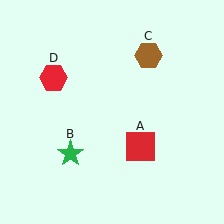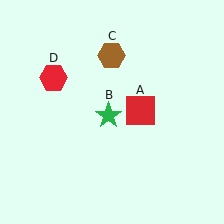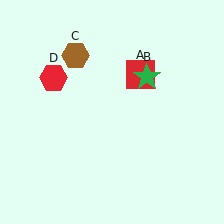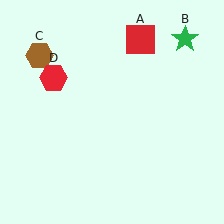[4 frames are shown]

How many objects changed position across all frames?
3 objects changed position: red square (object A), green star (object B), brown hexagon (object C).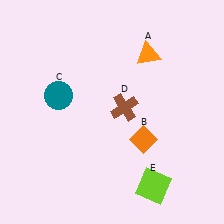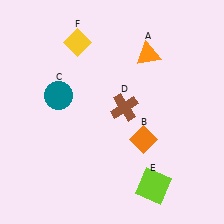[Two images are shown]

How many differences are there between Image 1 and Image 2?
There is 1 difference between the two images.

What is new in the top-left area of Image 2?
A yellow diamond (F) was added in the top-left area of Image 2.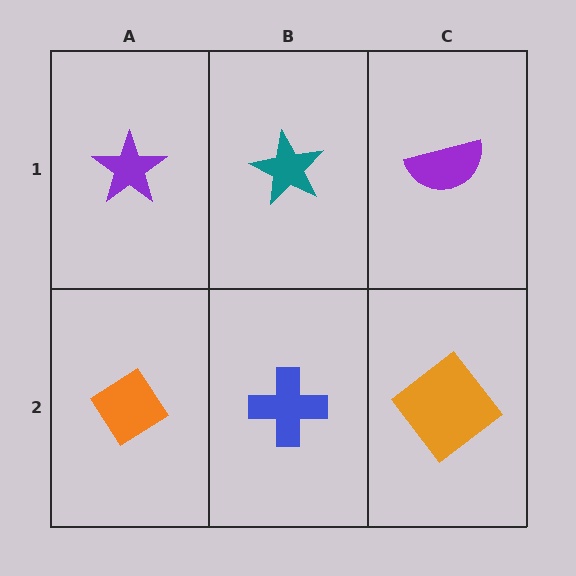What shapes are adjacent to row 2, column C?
A purple semicircle (row 1, column C), a blue cross (row 2, column B).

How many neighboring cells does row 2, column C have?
2.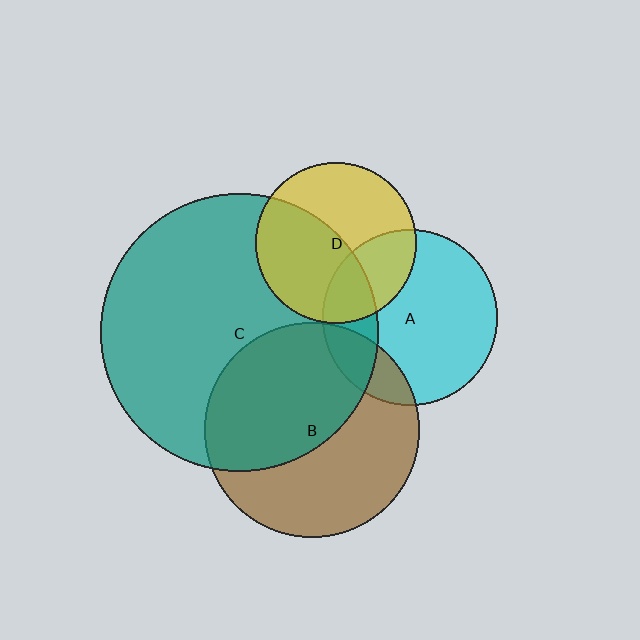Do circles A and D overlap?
Yes.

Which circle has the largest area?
Circle C (teal).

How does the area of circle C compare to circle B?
Approximately 1.7 times.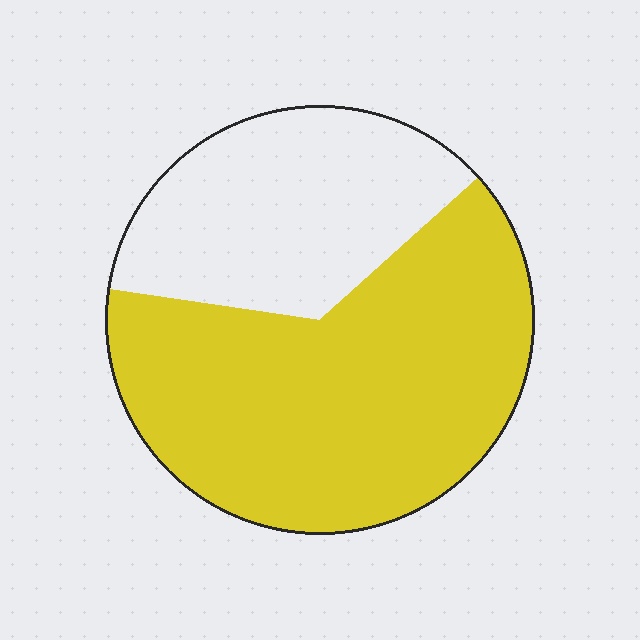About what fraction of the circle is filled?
About five eighths (5/8).